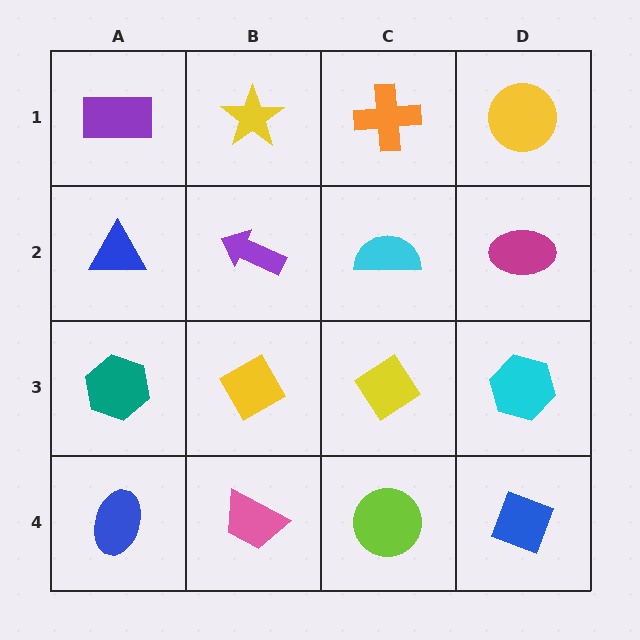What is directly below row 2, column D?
A cyan hexagon.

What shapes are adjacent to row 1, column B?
A purple arrow (row 2, column B), a purple rectangle (row 1, column A), an orange cross (row 1, column C).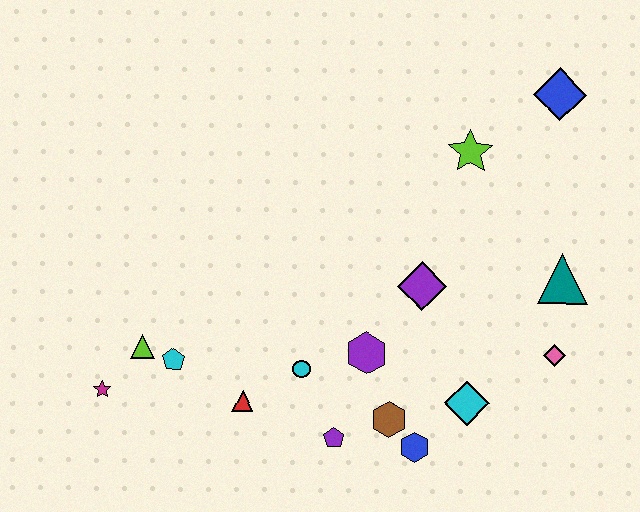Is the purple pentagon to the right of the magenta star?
Yes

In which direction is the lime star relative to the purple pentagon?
The lime star is above the purple pentagon.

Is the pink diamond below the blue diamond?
Yes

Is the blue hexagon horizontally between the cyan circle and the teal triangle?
Yes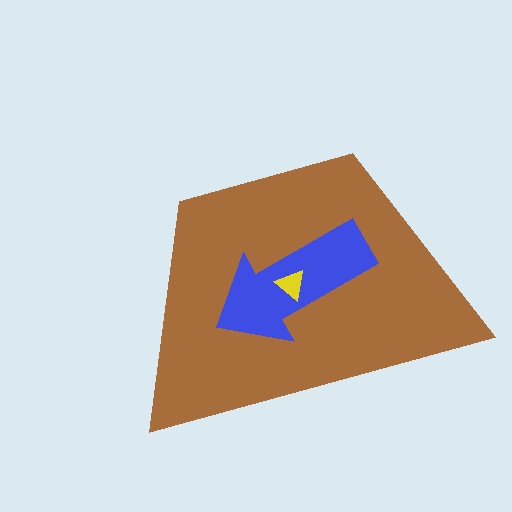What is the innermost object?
The yellow triangle.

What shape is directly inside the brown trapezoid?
The blue arrow.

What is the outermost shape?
The brown trapezoid.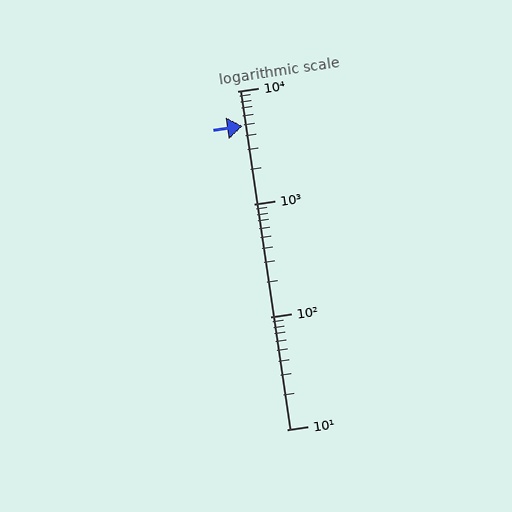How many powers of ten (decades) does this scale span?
The scale spans 3 decades, from 10 to 10000.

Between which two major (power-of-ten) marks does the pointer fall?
The pointer is between 1000 and 10000.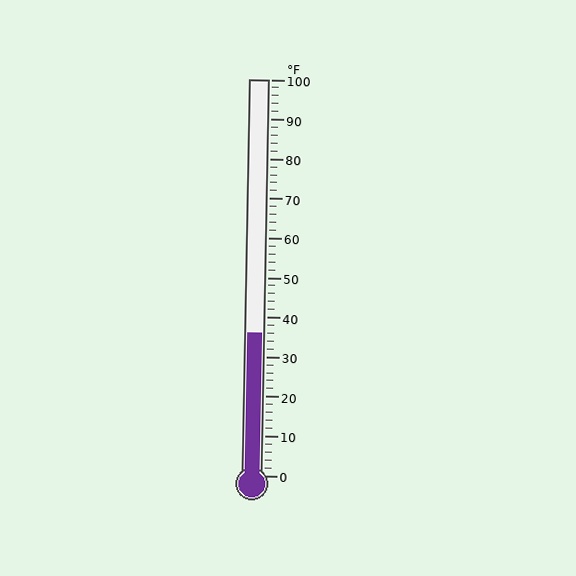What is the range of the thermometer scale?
The thermometer scale ranges from 0°F to 100°F.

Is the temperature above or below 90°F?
The temperature is below 90°F.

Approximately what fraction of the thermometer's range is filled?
The thermometer is filled to approximately 35% of its range.